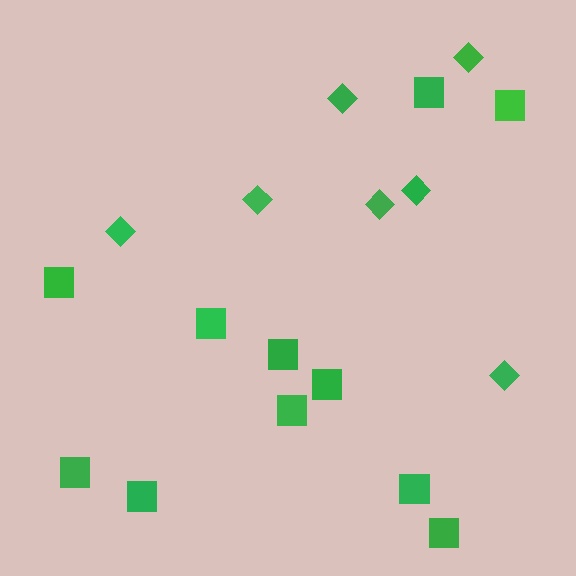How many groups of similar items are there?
There are 2 groups: one group of diamonds (7) and one group of squares (11).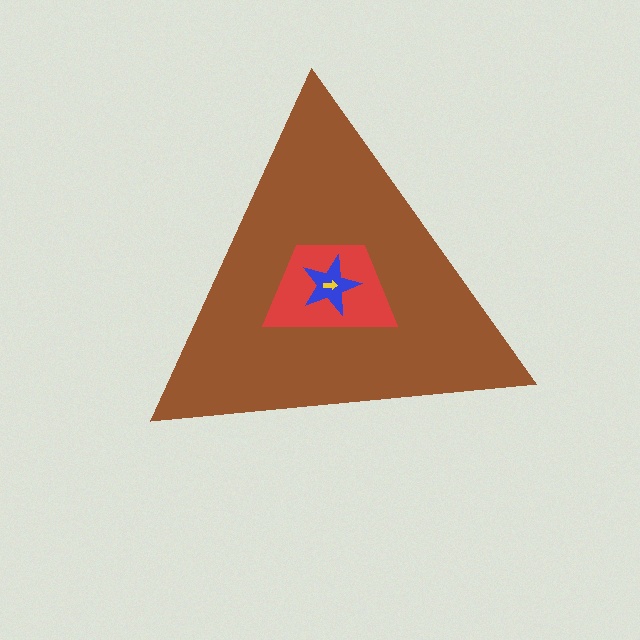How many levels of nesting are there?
4.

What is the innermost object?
The yellow arrow.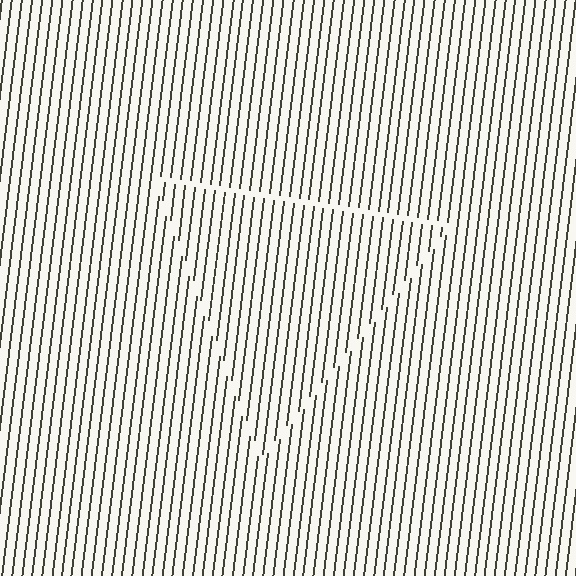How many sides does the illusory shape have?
3 sides — the line-ends trace a triangle.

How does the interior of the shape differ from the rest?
The interior of the shape contains the same grating, shifted by half a period — the contour is defined by the phase discontinuity where line-ends from the inner and outer gratings abut.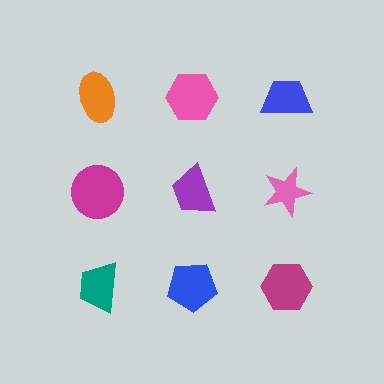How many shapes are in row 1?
3 shapes.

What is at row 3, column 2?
A blue pentagon.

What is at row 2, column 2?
A purple trapezoid.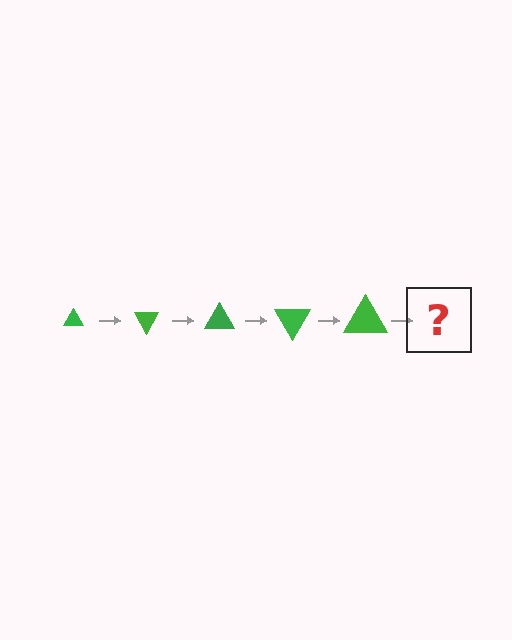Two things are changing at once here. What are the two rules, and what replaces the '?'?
The two rules are that the triangle grows larger each step and it rotates 60 degrees each step. The '?' should be a triangle, larger than the previous one and rotated 300 degrees from the start.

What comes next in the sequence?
The next element should be a triangle, larger than the previous one and rotated 300 degrees from the start.